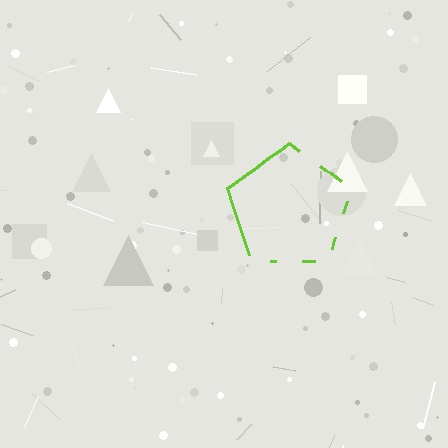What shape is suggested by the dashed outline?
The dashed outline suggests a pentagon.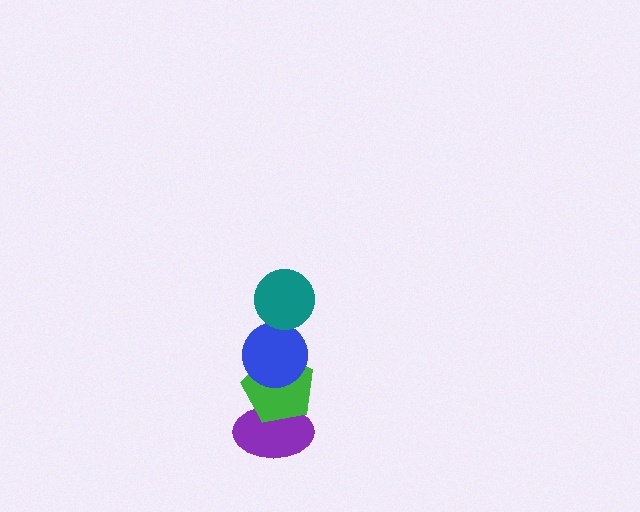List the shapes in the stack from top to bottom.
From top to bottom: the teal circle, the blue circle, the green pentagon, the purple ellipse.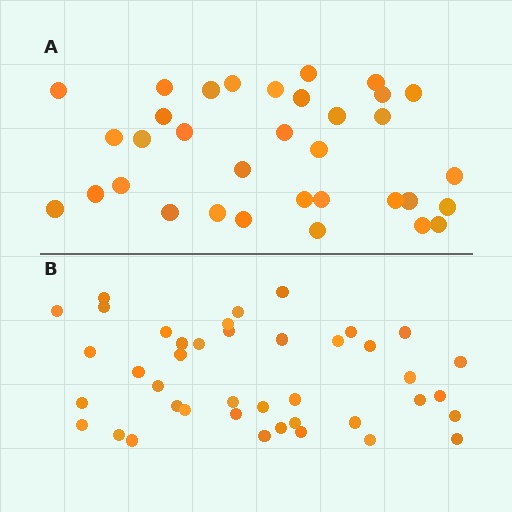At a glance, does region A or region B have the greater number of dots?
Region B (the bottom region) has more dots.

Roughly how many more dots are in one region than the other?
Region B has roughly 8 or so more dots than region A.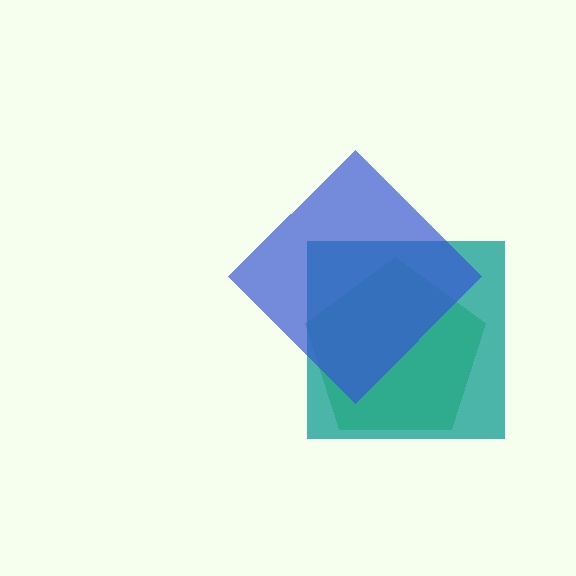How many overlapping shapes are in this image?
There are 3 overlapping shapes in the image.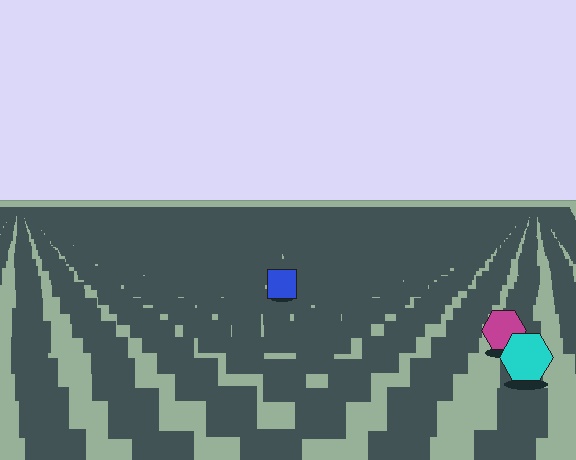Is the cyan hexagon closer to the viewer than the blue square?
Yes. The cyan hexagon is closer — you can tell from the texture gradient: the ground texture is coarser near it.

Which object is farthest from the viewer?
The blue square is farthest from the viewer. It appears smaller and the ground texture around it is denser.